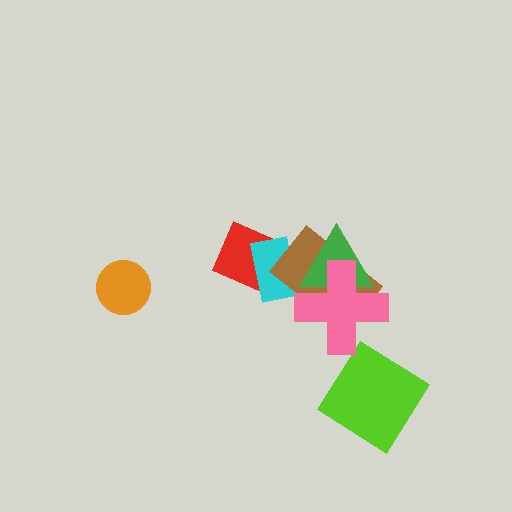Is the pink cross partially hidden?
No, no other shape covers it.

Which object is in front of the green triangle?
The pink cross is in front of the green triangle.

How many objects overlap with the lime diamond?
0 objects overlap with the lime diamond.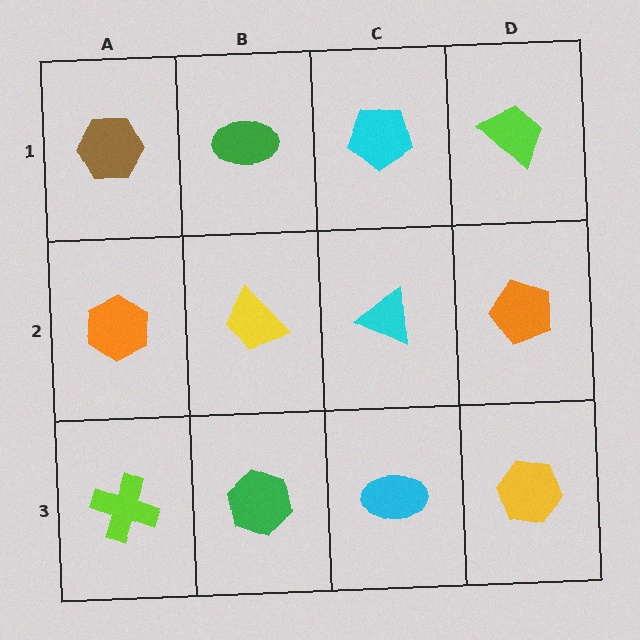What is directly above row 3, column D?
An orange pentagon.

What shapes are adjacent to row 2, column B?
A green ellipse (row 1, column B), a green hexagon (row 3, column B), an orange hexagon (row 2, column A), a cyan triangle (row 2, column C).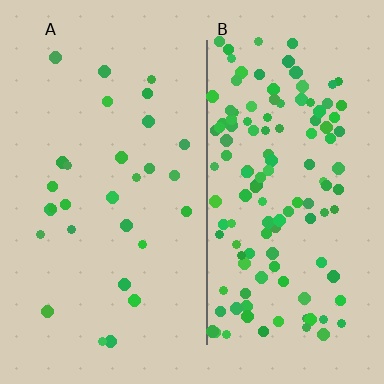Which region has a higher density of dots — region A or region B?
B (the right).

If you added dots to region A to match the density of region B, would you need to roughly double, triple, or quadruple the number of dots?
Approximately quadruple.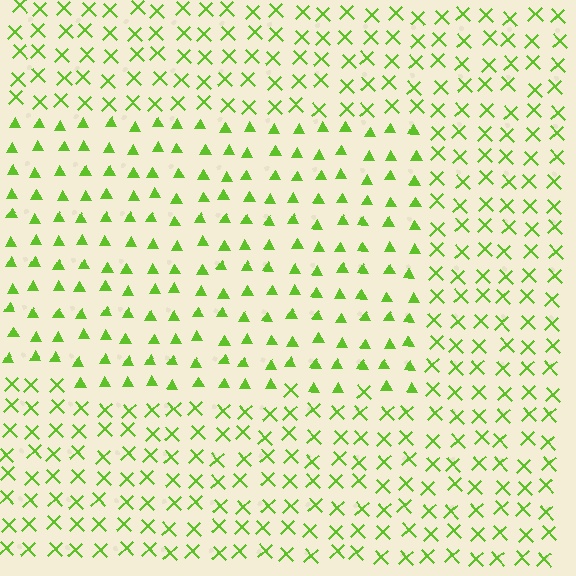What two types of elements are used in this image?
The image uses triangles inside the rectangle region and X marks outside it.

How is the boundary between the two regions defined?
The boundary is defined by a change in element shape: triangles inside vs. X marks outside. All elements share the same color and spacing.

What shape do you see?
I see a rectangle.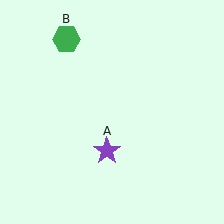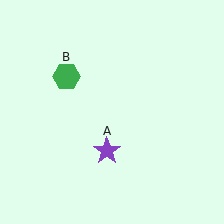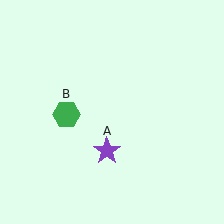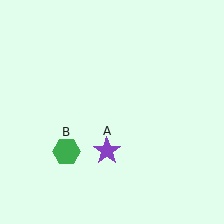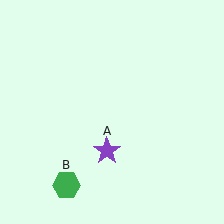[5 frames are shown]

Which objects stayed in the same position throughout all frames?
Purple star (object A) remained stationary.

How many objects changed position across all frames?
1 object changed position: green hexagon (object B).